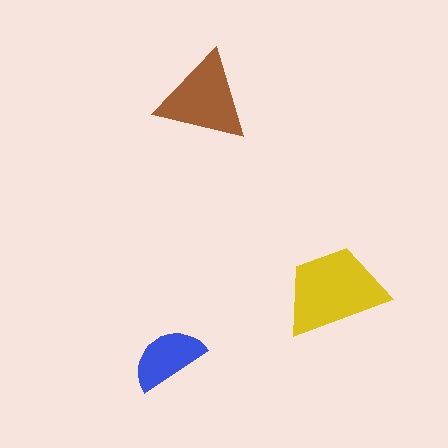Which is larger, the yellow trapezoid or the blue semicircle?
The yellow trapezoid.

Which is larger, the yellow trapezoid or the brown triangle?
The yellow trapezoid.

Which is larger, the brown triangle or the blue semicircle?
The brown triangle.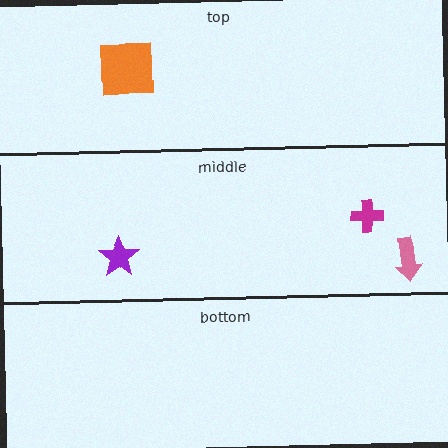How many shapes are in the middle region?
3.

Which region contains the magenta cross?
The middle region.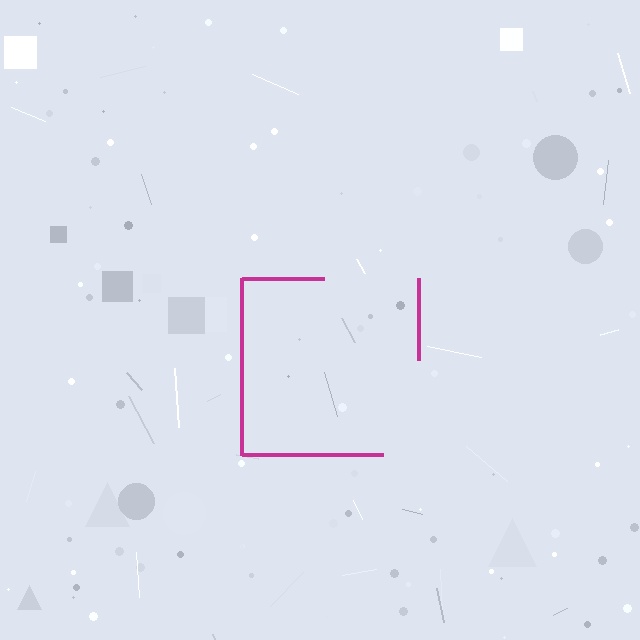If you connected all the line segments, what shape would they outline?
They would outline a square.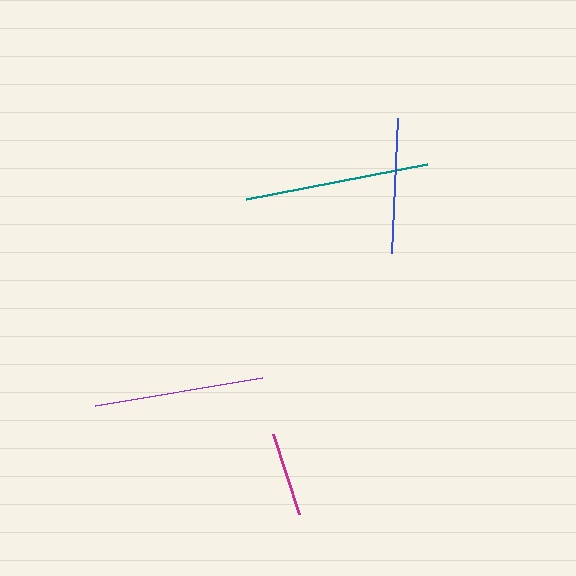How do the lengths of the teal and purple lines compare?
The teal and purple lines are approximately the same length.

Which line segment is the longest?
The teal line is the longest at approximately 184 pixels.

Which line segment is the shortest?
The magenta line is the shortest at approximately 84 pixels.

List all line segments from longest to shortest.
From longest to shortest: teal, purple, blue, magenta.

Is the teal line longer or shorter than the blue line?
The teal line is longer than the blue line.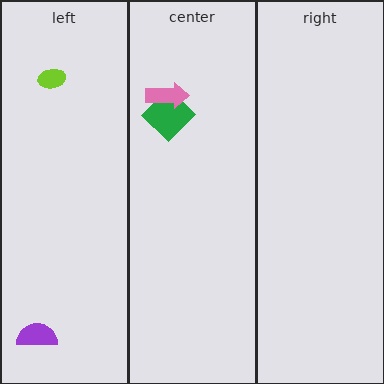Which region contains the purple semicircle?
The left region.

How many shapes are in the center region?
2.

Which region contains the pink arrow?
The center region.